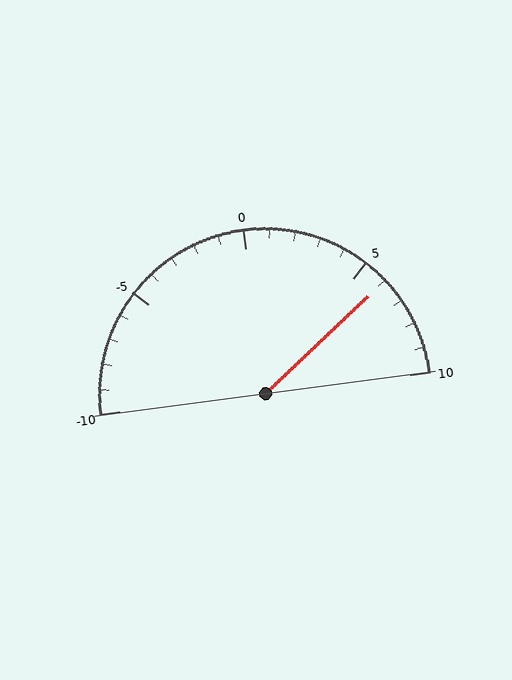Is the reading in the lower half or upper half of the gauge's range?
The reading is in the upper half of the range (-10 to 10).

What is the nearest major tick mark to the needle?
The nearest major tick mark is 5.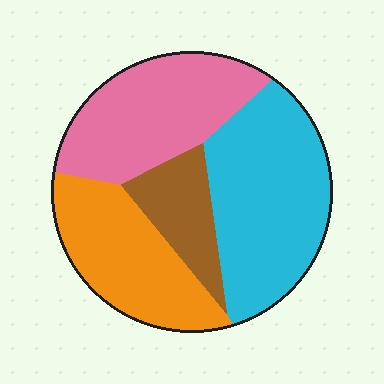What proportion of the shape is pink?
Pink covers roughly 30% of the shape.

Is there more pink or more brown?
Pink.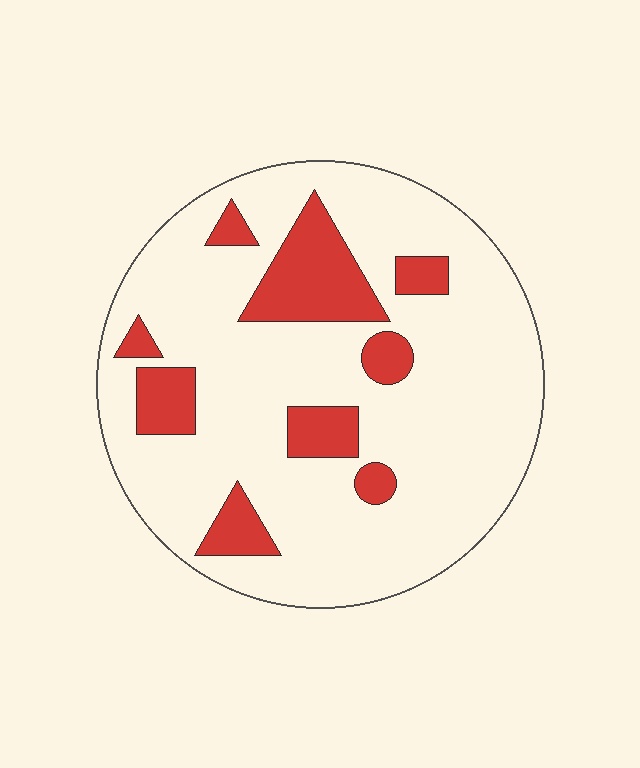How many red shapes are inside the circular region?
9.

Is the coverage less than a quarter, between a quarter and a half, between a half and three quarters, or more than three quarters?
Less than a quarter.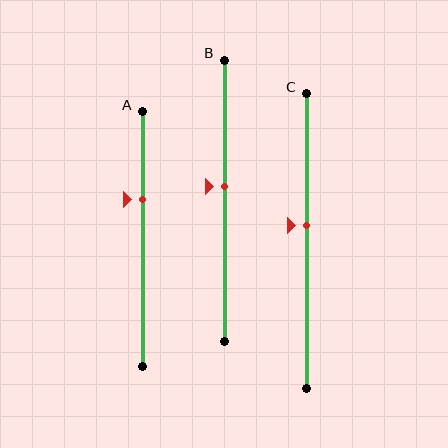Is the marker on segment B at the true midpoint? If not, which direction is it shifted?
No, the marker on segment B is shifted upward by about 5% of the segment length.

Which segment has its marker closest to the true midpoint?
Segment B has its marker closest to the true midpoint.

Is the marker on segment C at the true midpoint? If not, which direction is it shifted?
No, the marker on segment C is shifted upward by about 5% of the segment length.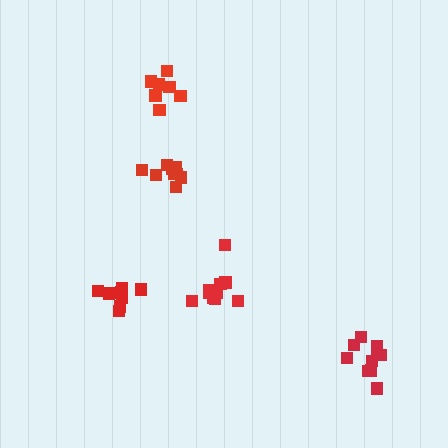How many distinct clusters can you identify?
There are 5 distinct clusters.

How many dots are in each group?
Group 1: 7 dots, Group 2: 10 dots, Group 3: 10 dots, Group 4: 8 dots, Group 5: 10 dots (45 total).